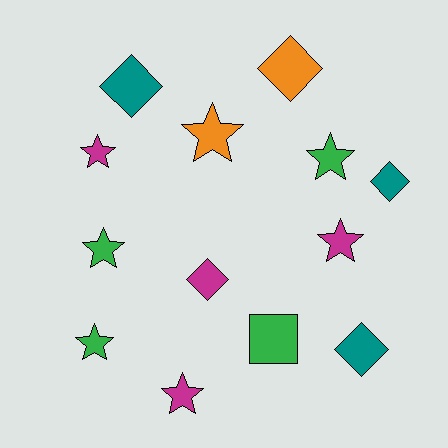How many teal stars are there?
There are no teal stars.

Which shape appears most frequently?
Star, with 7 objects.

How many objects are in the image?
There are 13 objects.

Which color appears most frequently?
Magenta, with 4 objects.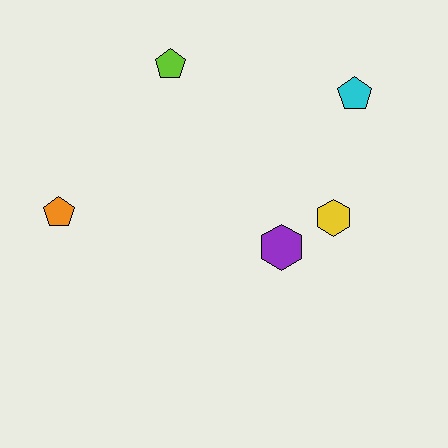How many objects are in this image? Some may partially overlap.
There are 5 objects.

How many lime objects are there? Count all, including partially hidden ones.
There is 1 lime object.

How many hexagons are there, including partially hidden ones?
There are 2 hexagons.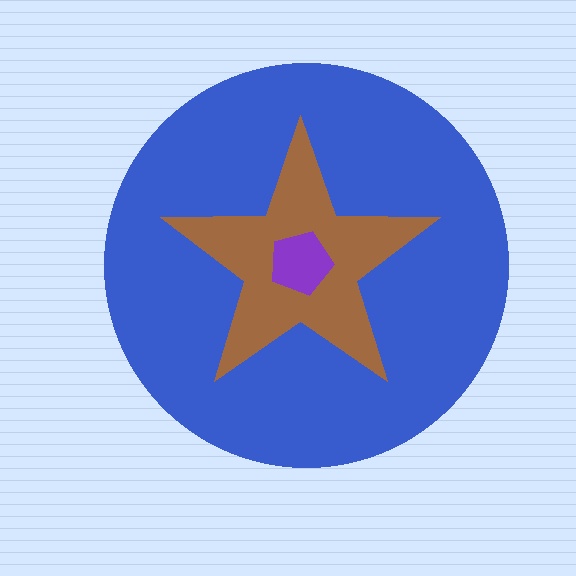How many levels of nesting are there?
3.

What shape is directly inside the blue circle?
The brown star.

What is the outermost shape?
The blue circle.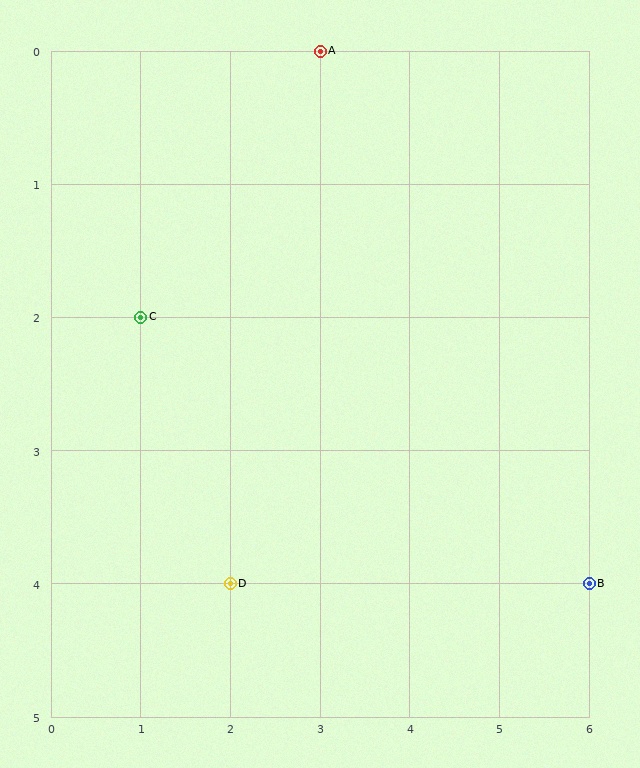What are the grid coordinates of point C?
Point C is at grid coordinates (1, 2).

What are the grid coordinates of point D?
Point D is at grid coordinates (2, 4).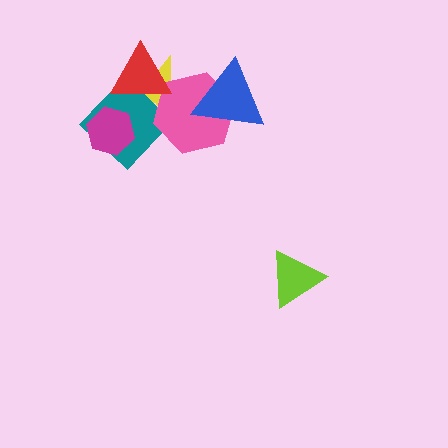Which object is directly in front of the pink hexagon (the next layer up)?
The red triangle is directly in front of the pink hexagon.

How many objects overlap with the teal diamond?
4 objects overlap with the teal diamond.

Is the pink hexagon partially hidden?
Yes, it is partially covered by another shape.